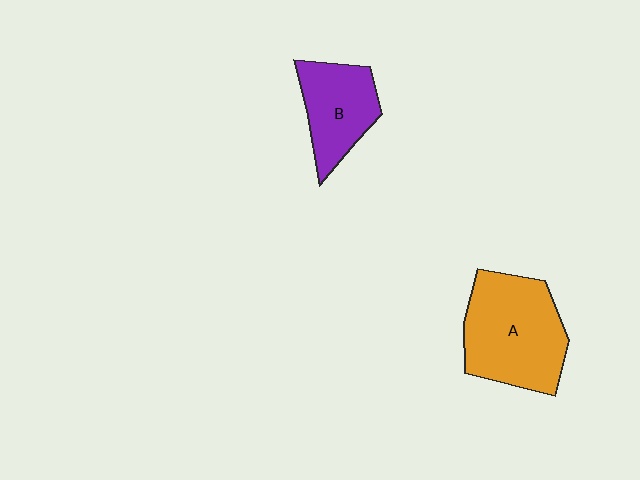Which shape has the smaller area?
Shape B (purple).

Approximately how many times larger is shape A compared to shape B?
Approximately 1.6 times.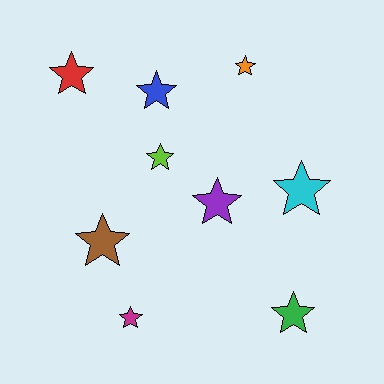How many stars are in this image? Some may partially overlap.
There are 9 stars.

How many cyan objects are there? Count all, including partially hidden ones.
There is 1 cyan object.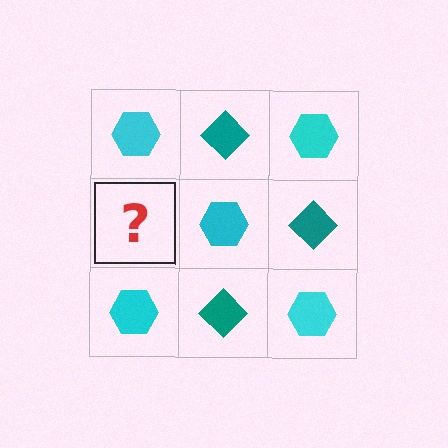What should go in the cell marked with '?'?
The missing cell should contain a teal diamond.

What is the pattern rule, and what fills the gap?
The rule is that it alternates cyan hexagon and teal diamond in a checkerboard pattern. The gap should be filled with a teal diamond.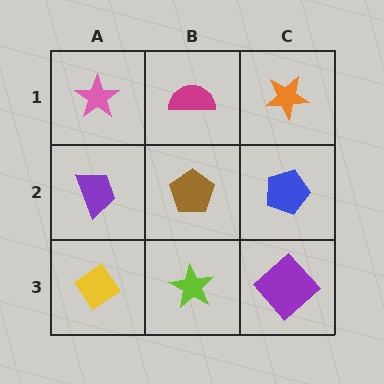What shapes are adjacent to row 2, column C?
An orange star (row 1, column C), a purple diamond (row 3, column C), a brown pentagon (row 2, column B).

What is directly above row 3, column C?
A blue pentagon.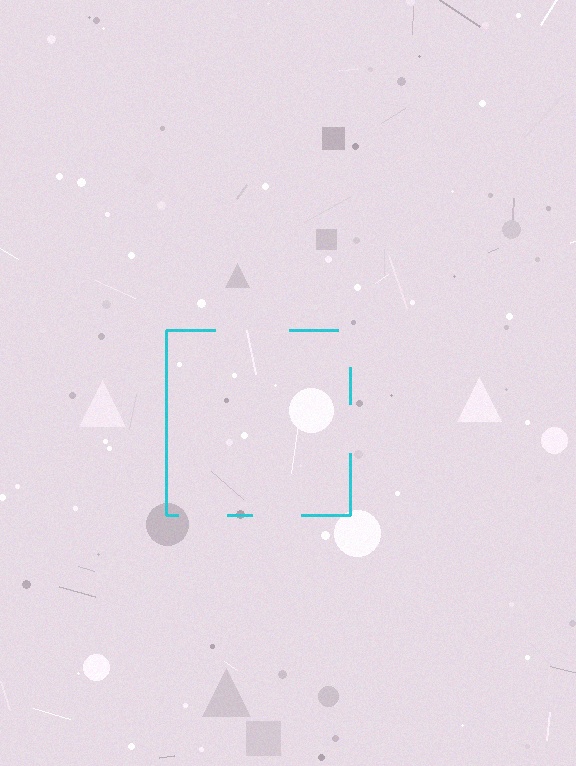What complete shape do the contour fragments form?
The contour fragments form a square.